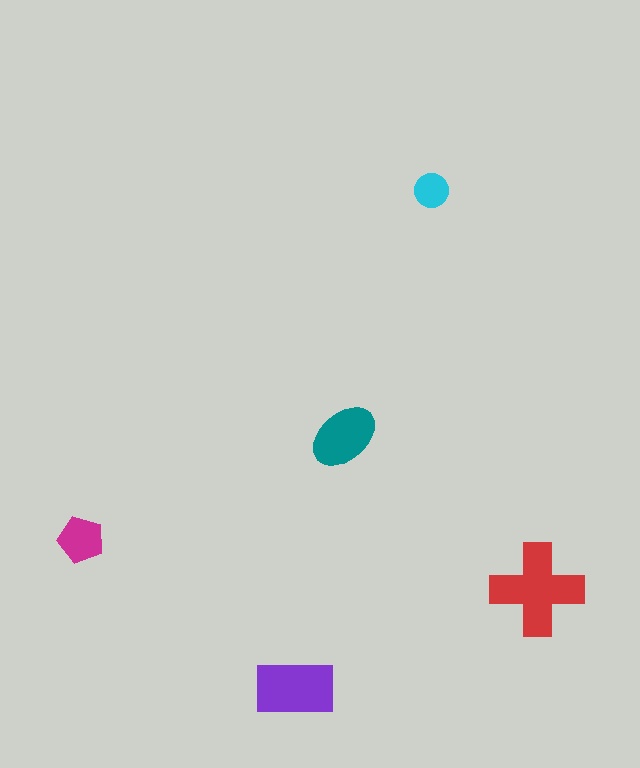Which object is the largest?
The red cross.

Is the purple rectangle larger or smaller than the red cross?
Smaller.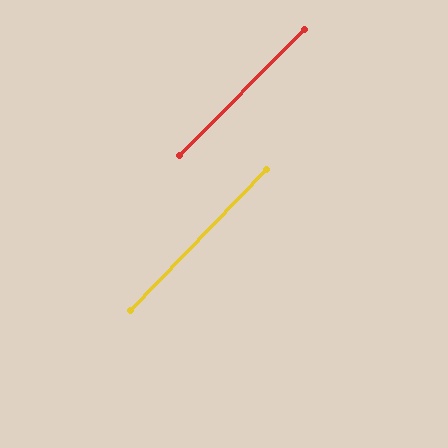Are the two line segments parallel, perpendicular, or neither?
Parallel — their directions differ by only 1.0°.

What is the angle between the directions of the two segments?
Approximately 1 degree.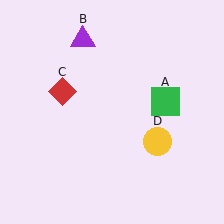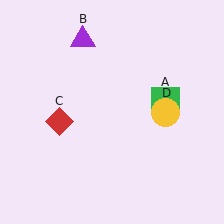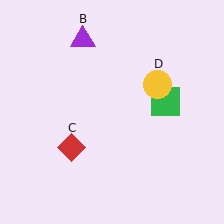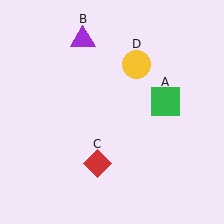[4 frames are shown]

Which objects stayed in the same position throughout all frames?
Green square (object A) and purple triangle (object B) remained stationary.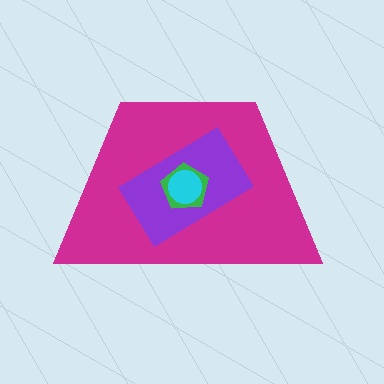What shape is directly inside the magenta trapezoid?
The purple rectangle.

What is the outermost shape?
The magenta trapezoid.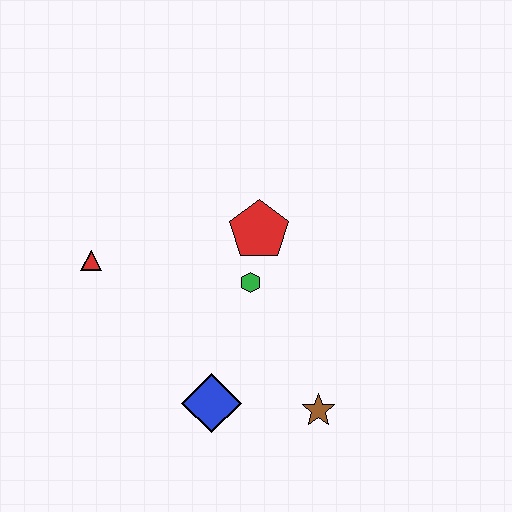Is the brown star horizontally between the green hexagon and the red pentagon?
No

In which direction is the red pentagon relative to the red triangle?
The red pentagon is to the right of the red triangle.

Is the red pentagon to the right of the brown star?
No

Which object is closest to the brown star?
The blue diamond is closest to the brown star.